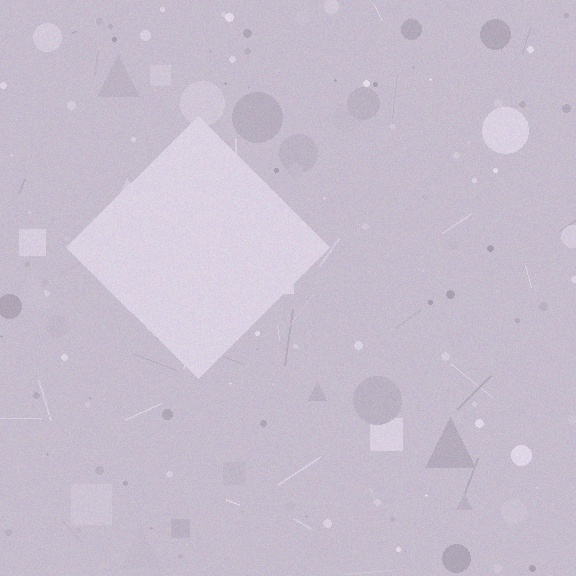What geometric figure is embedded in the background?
A diamond is embedded in the background.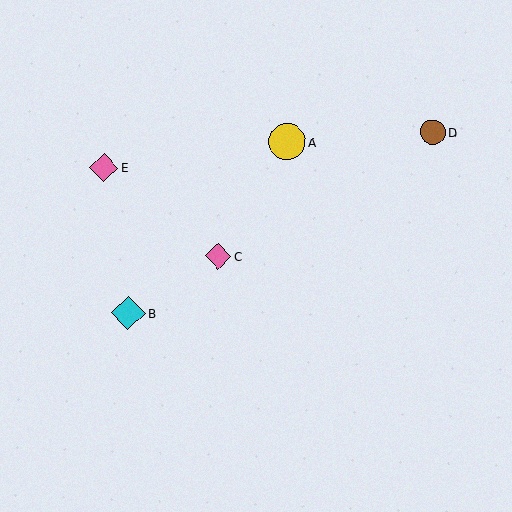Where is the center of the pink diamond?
The center of the pink diamond is at (104, 167).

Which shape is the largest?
The yellow circle (labeled A) is the largest.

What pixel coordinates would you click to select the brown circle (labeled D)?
Click at (433, 132) to select the brown circle D.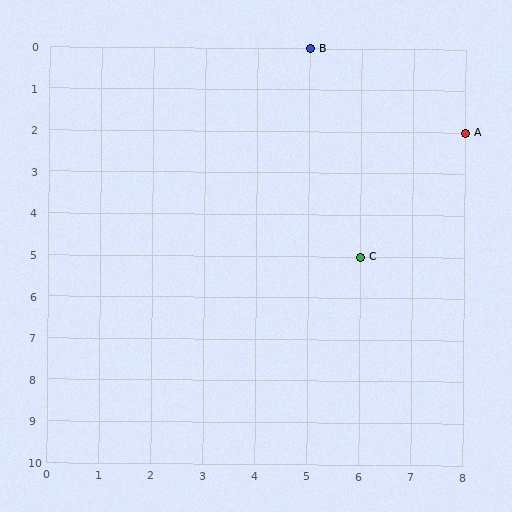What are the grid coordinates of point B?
Point B is at grid coordinates (5, 0).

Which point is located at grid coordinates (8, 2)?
Point A is at (8, 2).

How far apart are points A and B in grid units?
Points A and B are 3 columns and 2 rows apart (about 3.6 grid units diagonally).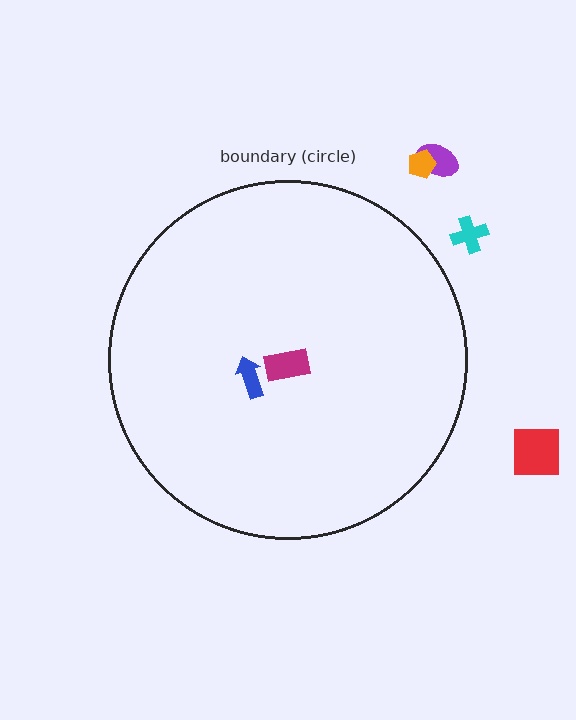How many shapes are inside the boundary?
2 inside, 4 outside.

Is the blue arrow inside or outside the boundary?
Inside.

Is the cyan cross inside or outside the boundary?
Outside.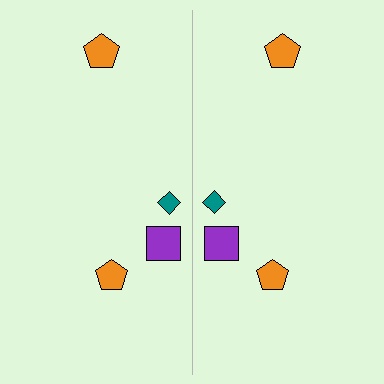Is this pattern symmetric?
Yes, this pattern has bilateral (reflection) symmetry.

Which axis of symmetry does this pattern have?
The pattern has a vertical axis of symmetry running through the center of the image.